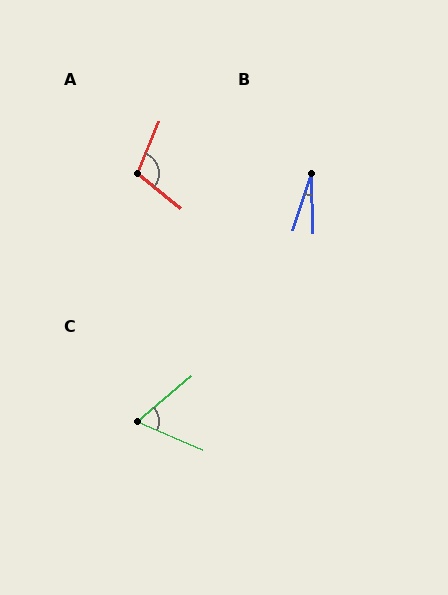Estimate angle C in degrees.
Approximately 64 degrees.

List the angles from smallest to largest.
B (20°), C (64°), A (107°).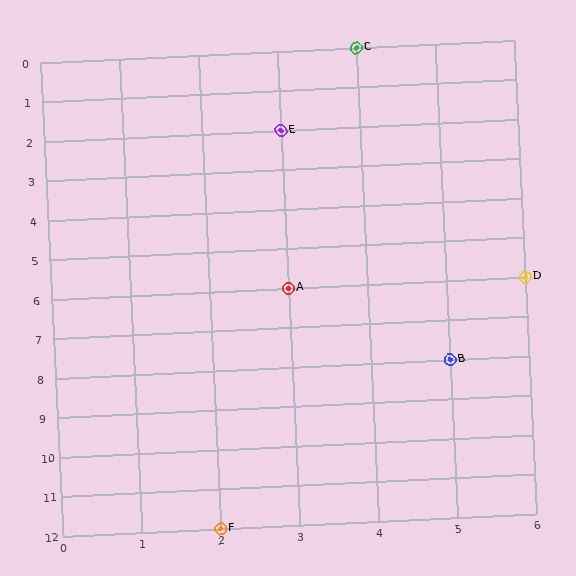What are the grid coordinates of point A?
Point A is at grid coordinates (3, 6).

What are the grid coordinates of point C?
Point C is at grid coordinates (4, 0).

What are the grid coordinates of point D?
Point D is at grid coordinates (6, 6).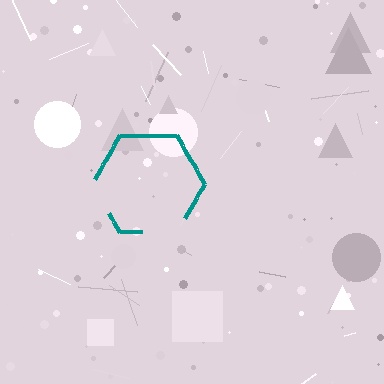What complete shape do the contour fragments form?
The contour fragments form a hexagon.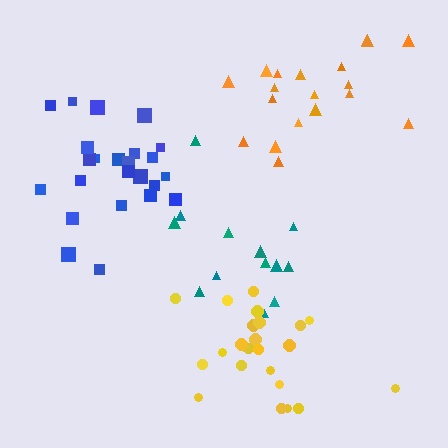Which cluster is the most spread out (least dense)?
Orange.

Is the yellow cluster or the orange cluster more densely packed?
Yellow.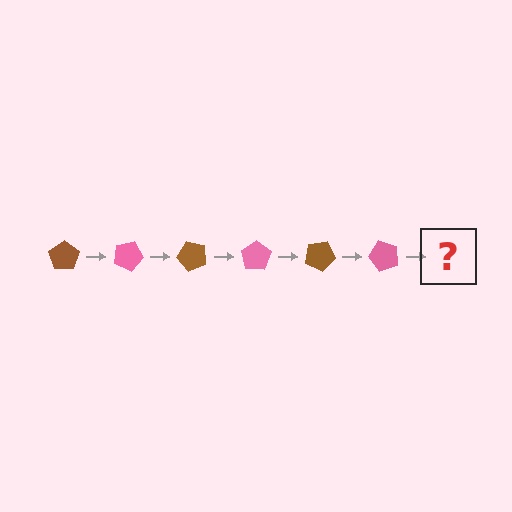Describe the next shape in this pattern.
It should be a brown pentagon, rotated 150 degrees from the start.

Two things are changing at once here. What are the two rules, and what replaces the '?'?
The two rules are that it rotates 25 degrees each step and the color cycles through brown and pink. The '?' should be a brown pentagon, rotated 150 degrees from the start.